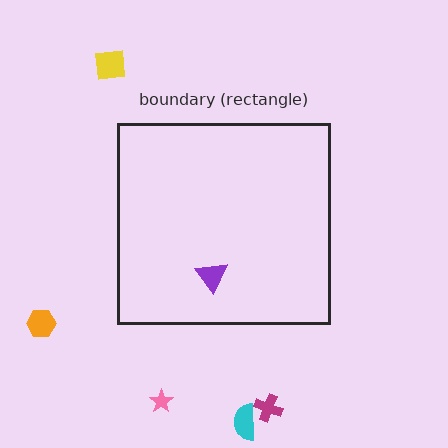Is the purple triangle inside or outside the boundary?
Inside.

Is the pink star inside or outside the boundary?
Outside.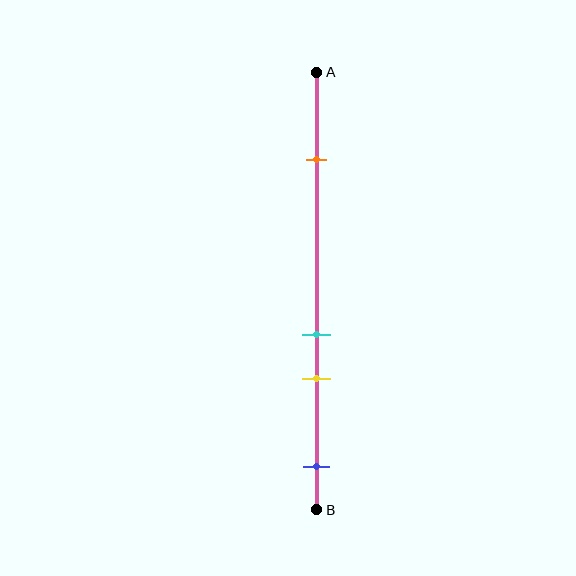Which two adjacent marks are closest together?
The cyan and yellow marks are the closest adjacent pair.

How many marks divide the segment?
There are 4 marks dividing the segment.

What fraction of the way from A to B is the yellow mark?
The yellow mark is approximately 70% (0.7) of the way from A to B.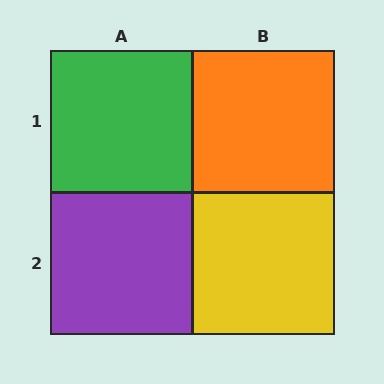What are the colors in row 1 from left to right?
Green, orange.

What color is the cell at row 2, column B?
Yellow.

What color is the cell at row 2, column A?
Purple.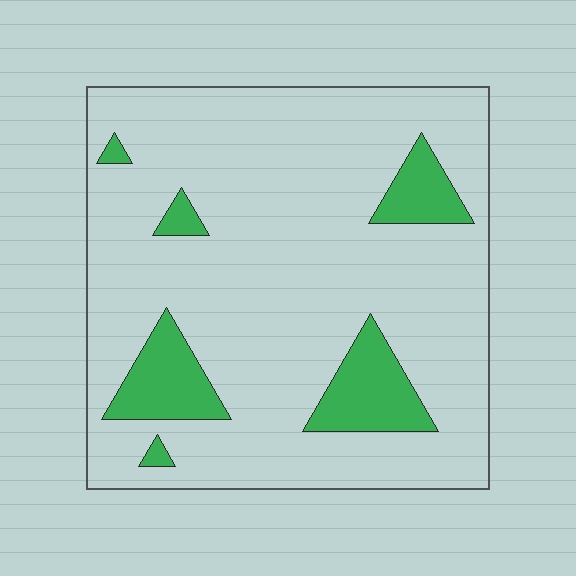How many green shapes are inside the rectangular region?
6.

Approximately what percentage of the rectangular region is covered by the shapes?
Approximately 15%.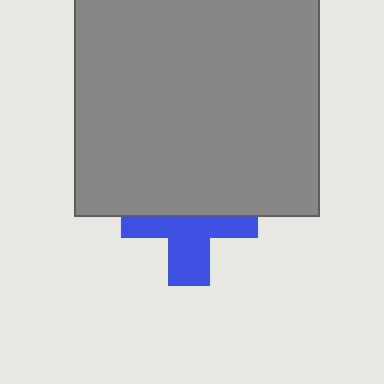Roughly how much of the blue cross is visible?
About half of it is visible (roughly 49%).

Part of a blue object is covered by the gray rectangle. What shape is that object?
It is a cross.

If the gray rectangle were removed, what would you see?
You would see the complete blue cross.